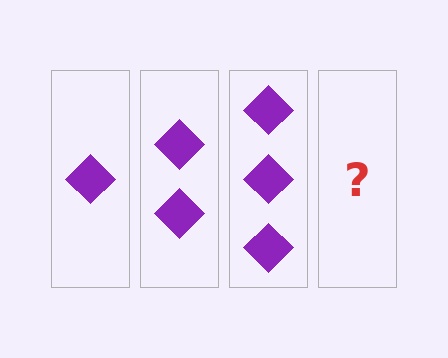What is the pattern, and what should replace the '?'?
The pattern is that each step adds one more diamond. The '?' should be 4 diamonds.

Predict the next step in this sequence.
The next step is 4 diamonds.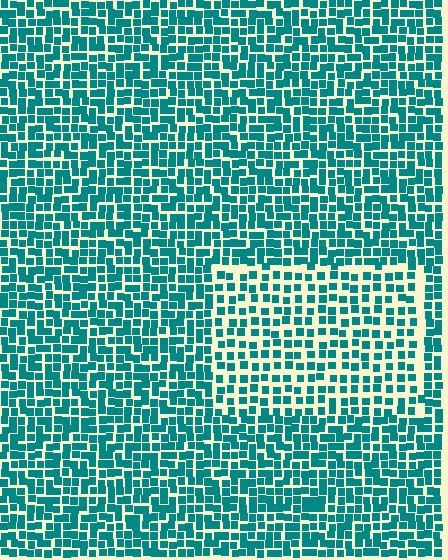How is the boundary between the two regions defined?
The boundary is defined by a change in element density (approximately 1.6x ratio). All elements are the same color, size, and shape.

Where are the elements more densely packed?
The elements are more densely packed outside the rectangle boundary.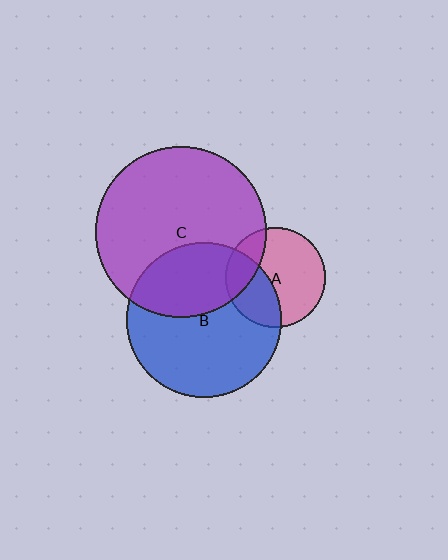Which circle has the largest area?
Circle C (purple).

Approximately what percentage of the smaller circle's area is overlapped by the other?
Approximately 35%.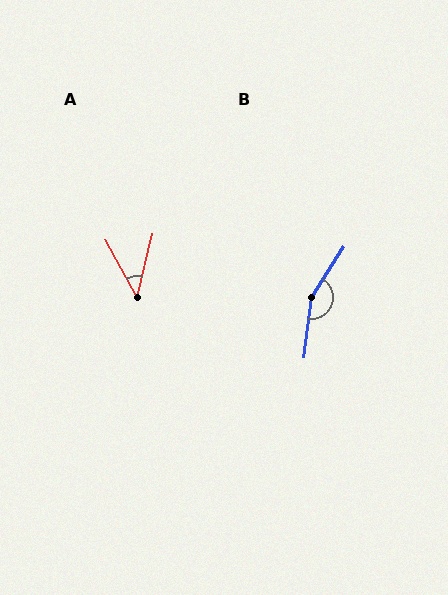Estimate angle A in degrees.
Approximately 42 degrees.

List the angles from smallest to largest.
A (42°), B (155°).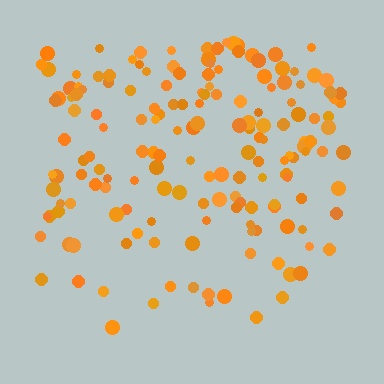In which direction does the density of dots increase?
From bottom to top, with the top side densest.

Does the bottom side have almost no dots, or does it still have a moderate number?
Still a moderate number, just noticeably fewer than the top.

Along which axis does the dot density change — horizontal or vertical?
Vertical.